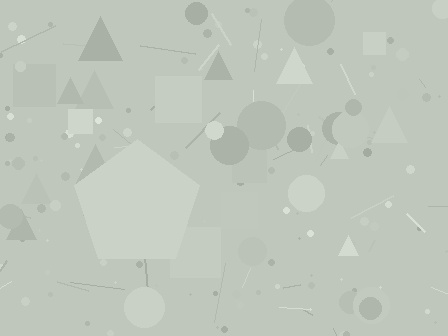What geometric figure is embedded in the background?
A pentagon is embedded in the background.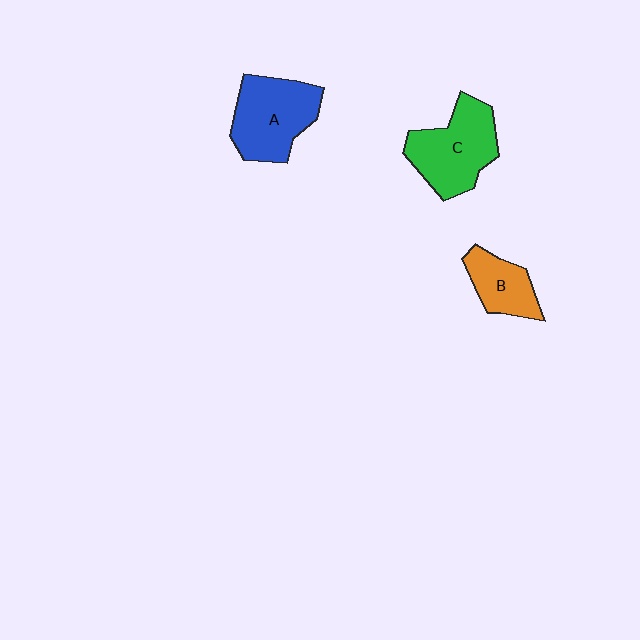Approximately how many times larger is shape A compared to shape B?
Approximately 1.7 times.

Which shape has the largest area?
Shape C (green).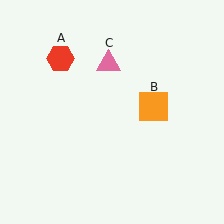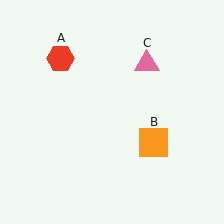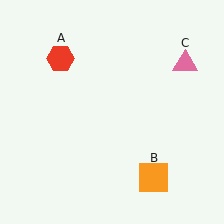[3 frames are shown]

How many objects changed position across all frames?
2 objects changed position: orange square (object B), pink triangle (object C).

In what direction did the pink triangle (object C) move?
The pink triangle (object C) moved right.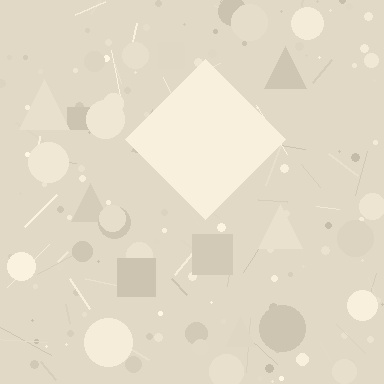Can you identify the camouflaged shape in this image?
The camouflaged shape is a diamond.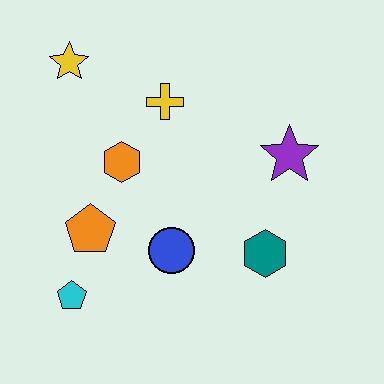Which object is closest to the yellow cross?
The orange hexagon is closest to the yellow cross.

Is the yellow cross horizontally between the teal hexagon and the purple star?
No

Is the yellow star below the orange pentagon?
No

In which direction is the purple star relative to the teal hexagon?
The purple star is above the teal hexagon.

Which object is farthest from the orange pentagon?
The purple star is farthest from the orange pentagon.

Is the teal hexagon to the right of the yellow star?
Yes